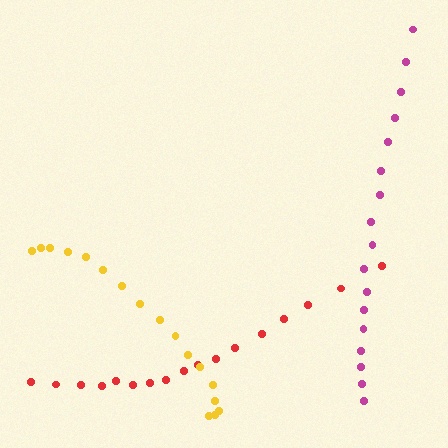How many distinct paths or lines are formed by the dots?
There are 3 distinct paths.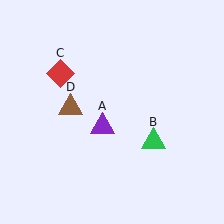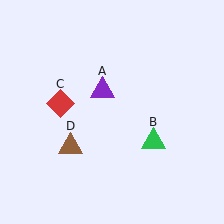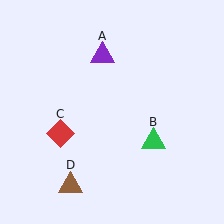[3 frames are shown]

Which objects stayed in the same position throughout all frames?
Green triangle (object B) remained stationary.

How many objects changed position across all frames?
3 objects changed position: purple triangle (object A), red diamond (object C), brown triangle (object D).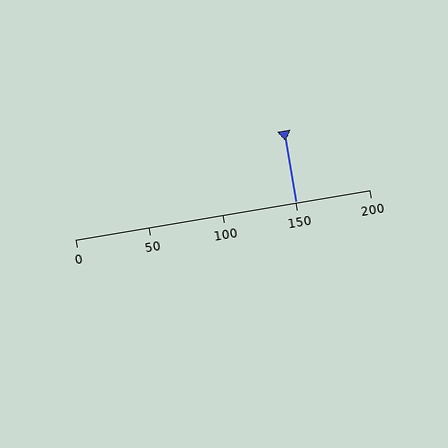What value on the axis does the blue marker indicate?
The marker indicates approximately 150.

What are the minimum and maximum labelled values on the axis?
The axis runs from 0 to 200.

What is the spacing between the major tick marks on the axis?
The major ticks are spaced 50 apart.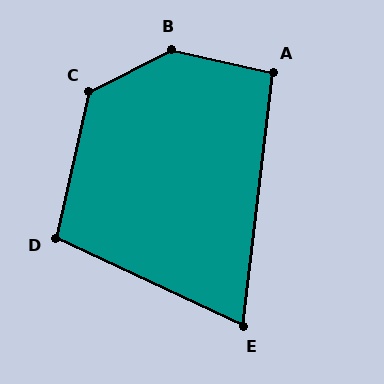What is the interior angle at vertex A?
Approximately 96 degrees (obtuse).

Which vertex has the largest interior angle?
B, at approximately 140 degrees.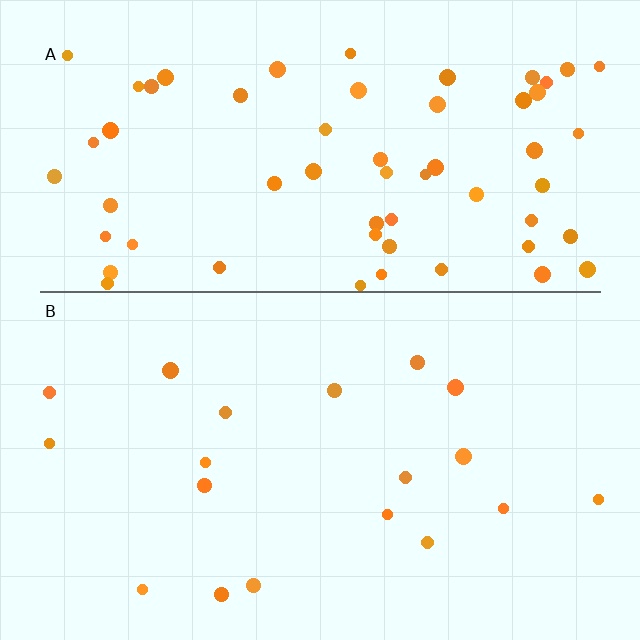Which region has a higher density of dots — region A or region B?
A (the top).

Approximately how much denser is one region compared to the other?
Approximately 3.3× — region A over region B.